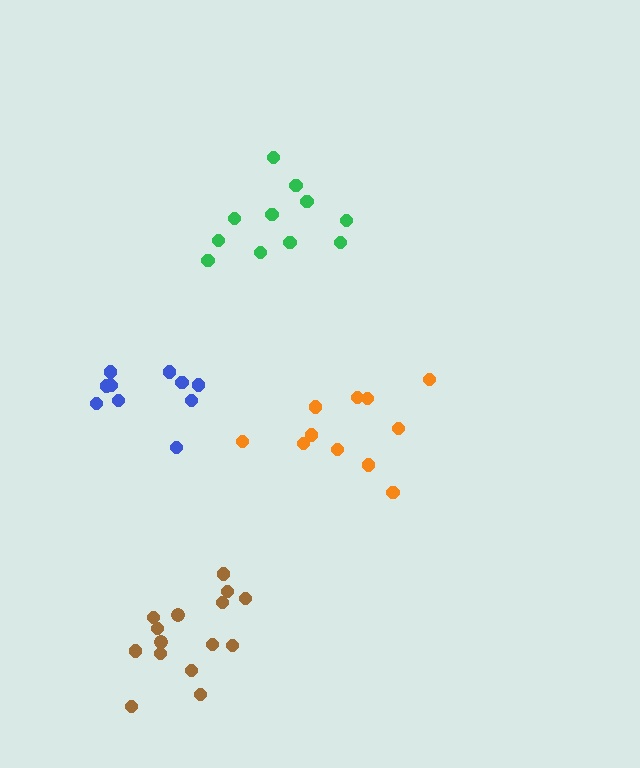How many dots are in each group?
Group 1: 11 dots, Group 2: 15 dots, Group 3: 10 dots, Group 4: 11 dots (47 total).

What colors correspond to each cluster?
The clusters are colored: green, brown, blue, orange.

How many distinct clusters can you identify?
There are 4 distinct clusters.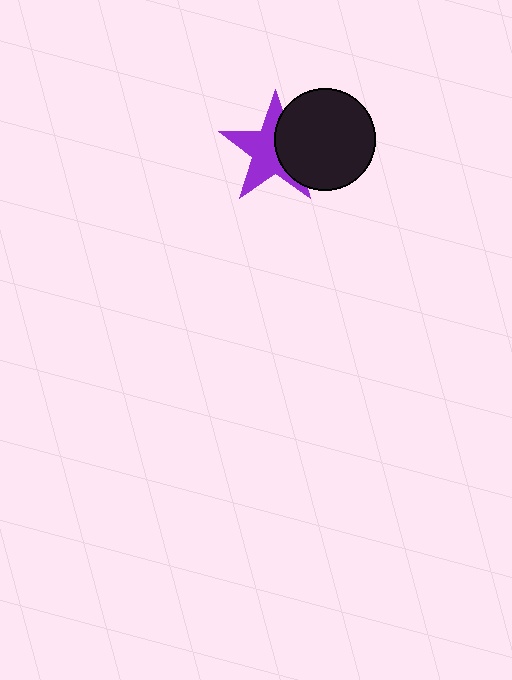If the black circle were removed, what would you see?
You would see the complete purple star.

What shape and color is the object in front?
The object in front is a black circle.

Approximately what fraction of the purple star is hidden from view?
Roughly 41% of the purple star is hidden behind the black circle.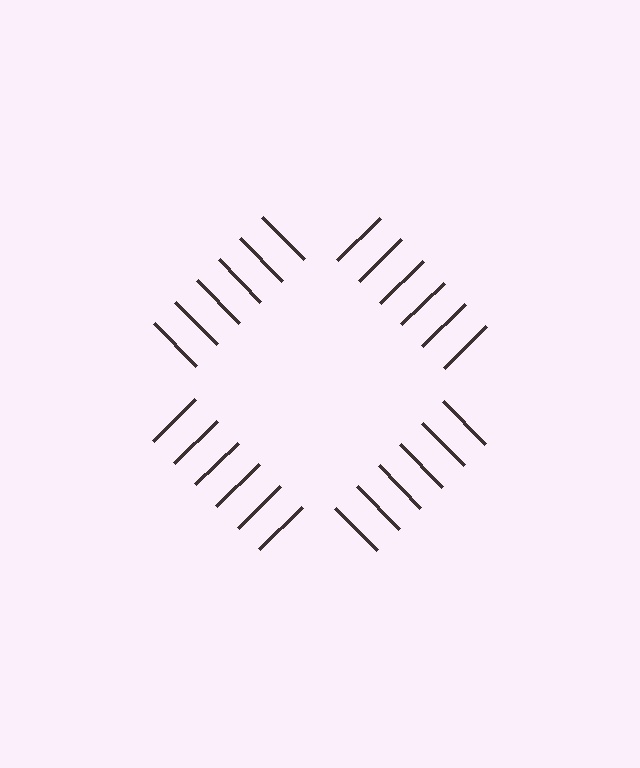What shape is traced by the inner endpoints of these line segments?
An illusory square — the line segments terminate on its edges but no continuous stroke is drawn.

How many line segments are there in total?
24 — 6 along each of the 4 edges.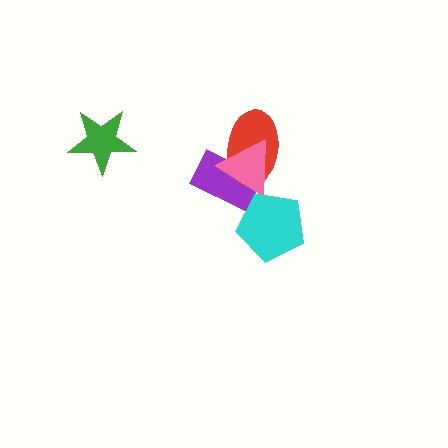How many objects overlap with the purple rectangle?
2 objects overlap with the purple rectangle.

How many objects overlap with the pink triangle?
2 objects overlap with the pink triangle.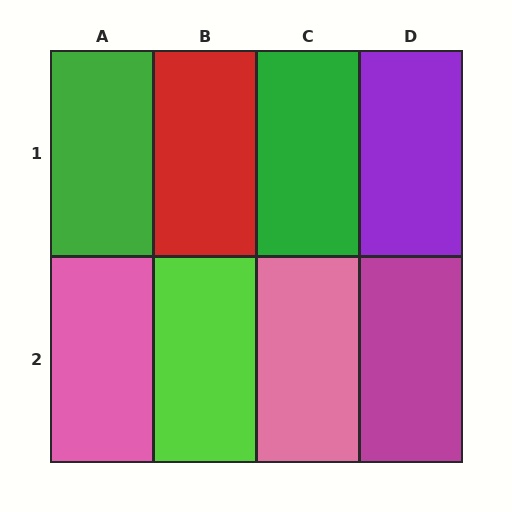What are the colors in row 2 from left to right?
Pink, lime, pink, magenta.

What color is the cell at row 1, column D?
Purple.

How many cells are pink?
2 cells are pink.